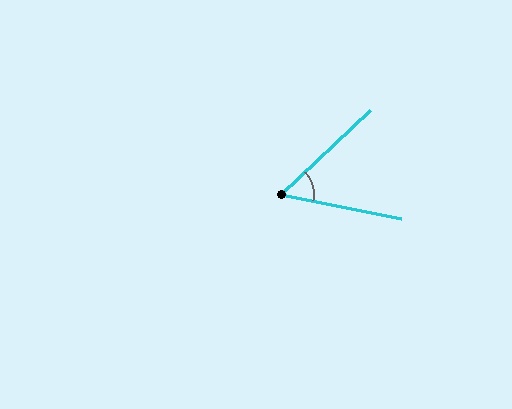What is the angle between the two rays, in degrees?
Approximately 54 degrees.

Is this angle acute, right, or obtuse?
It is acute.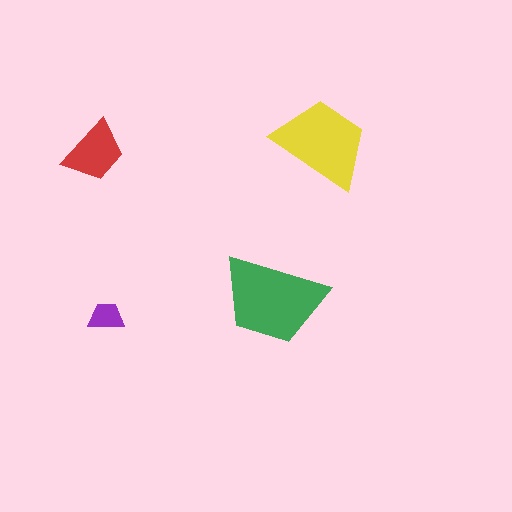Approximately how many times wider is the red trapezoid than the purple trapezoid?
About 2 times wider.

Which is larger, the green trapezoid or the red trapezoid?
The green one.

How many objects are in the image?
There are 4 objects in the image.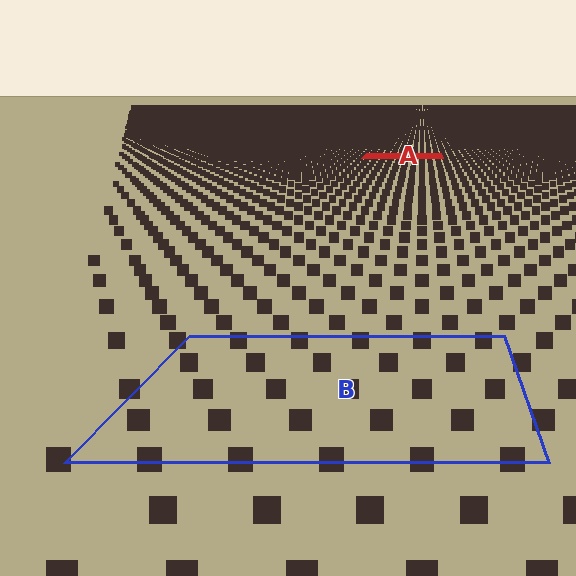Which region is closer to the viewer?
Region B is closer. The texture elements there are larger and more spread out.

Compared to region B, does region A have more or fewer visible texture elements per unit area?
Region A has more texture elements per unit area — they are packed more densely because it is farther away.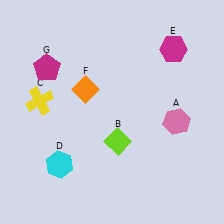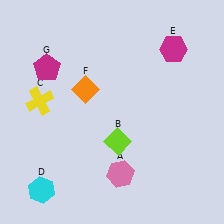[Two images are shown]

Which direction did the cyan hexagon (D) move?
The cyan hexagon (D) moved down.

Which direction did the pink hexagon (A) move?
The pink hexagon (A) moved left.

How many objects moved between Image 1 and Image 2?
2 objects moved between the two images.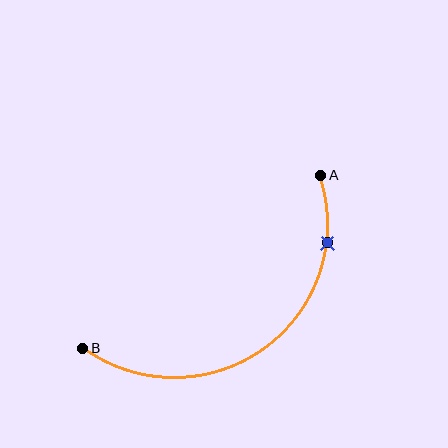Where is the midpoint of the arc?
The arc midpoint is the point on the curve farthest from the straight line joining A and B. It sits below and to the right of that line.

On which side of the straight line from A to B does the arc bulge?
The arc bulges below and to the right of the straight line connecting A and B.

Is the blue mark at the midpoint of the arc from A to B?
No. The blue mark lies on the arc but is closer to endpoint A. The arc midpoint would be at the point on the curve equidistant along the arc from both A and B.